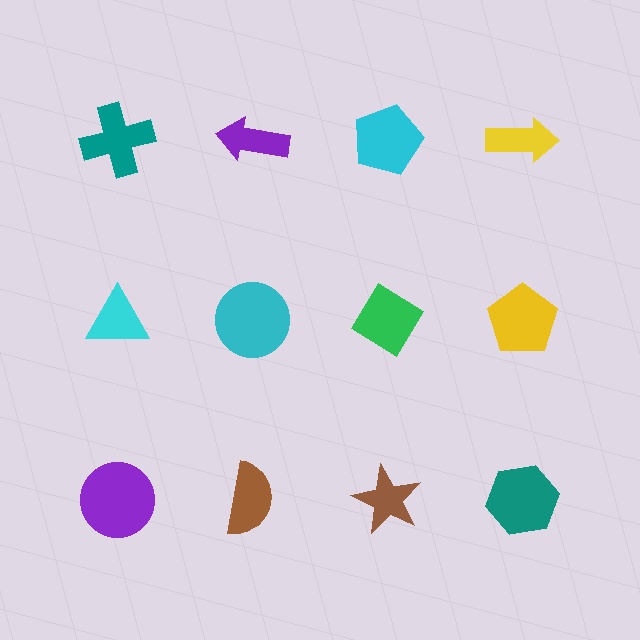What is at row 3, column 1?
A purple circle.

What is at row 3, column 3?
A brown star.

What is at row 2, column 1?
A cyan triangle.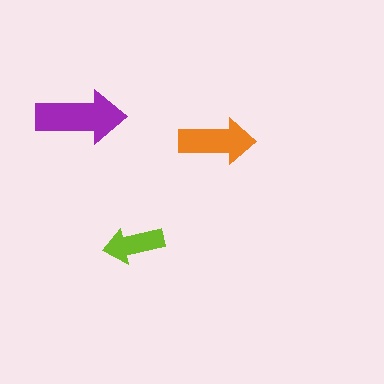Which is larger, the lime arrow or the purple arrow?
The purple one.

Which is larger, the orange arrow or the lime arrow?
The orange one.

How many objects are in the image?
There are 3 objects in the image.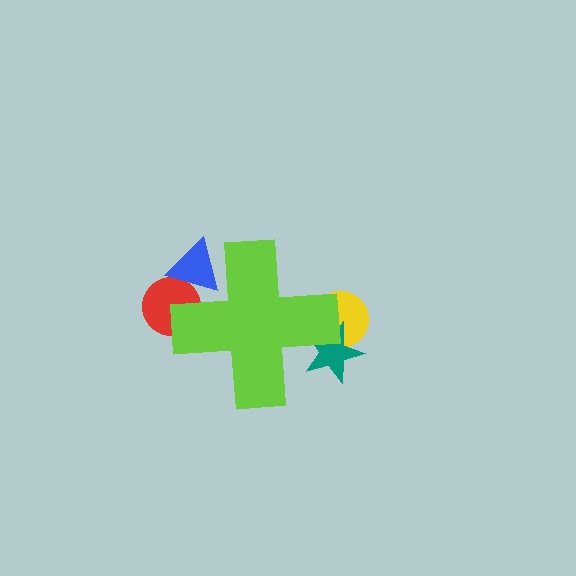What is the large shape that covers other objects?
A lime cross.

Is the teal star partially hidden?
Yes, the teal star is partially hidden behind the lime cross.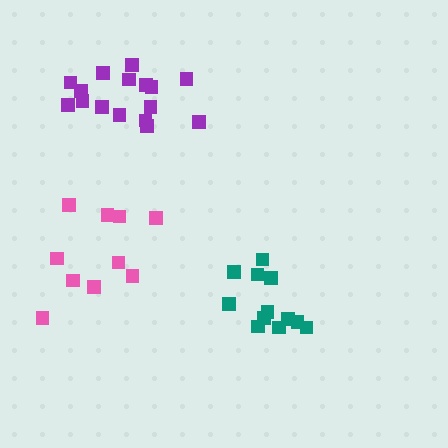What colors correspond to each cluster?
The clusters are colored: purple, teal, pink.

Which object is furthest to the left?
The pink cluster is leftmost.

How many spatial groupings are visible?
There are 3 spatial groupings.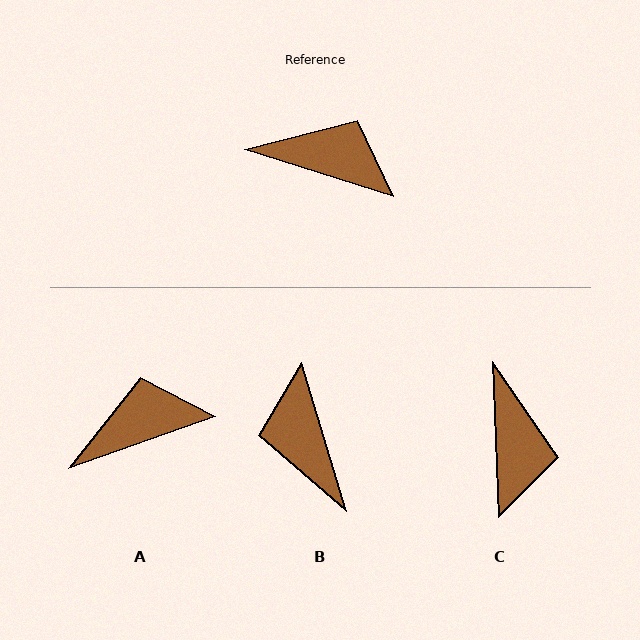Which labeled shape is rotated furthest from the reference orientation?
B, about 124 degrees away.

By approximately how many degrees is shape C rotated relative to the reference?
Approximately 71 degrees clockwise.